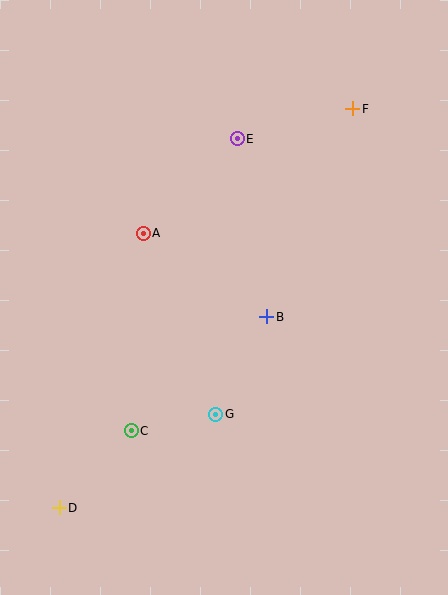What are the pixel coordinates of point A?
Point A is at (143, 233).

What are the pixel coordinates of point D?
Point D is at (59, 508).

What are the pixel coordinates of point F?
Point F is at (353, 109).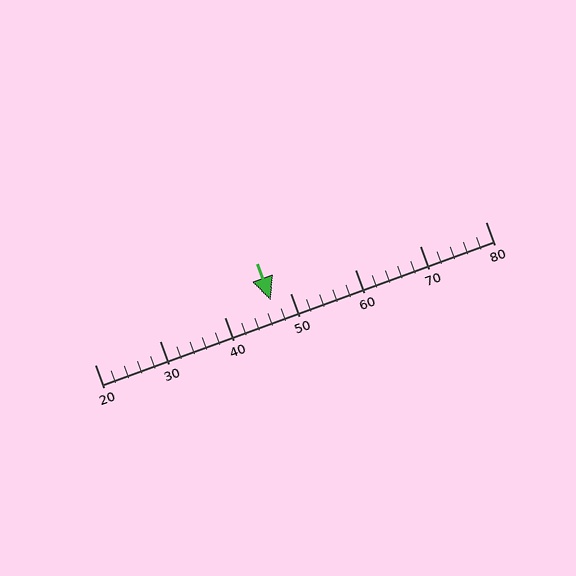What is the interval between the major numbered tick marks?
The major tick marks are spaced 10 units apart.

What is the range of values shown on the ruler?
The ruler shows values from 20 to 80.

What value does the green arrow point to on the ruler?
The green arrow points to approximately 47.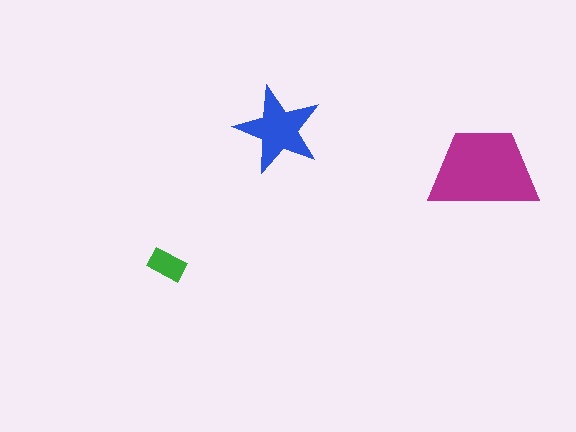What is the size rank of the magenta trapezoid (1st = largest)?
1st.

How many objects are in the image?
There are 3 objects in the image.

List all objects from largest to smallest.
The magenta trapezoid, the blue star, the green rectangle.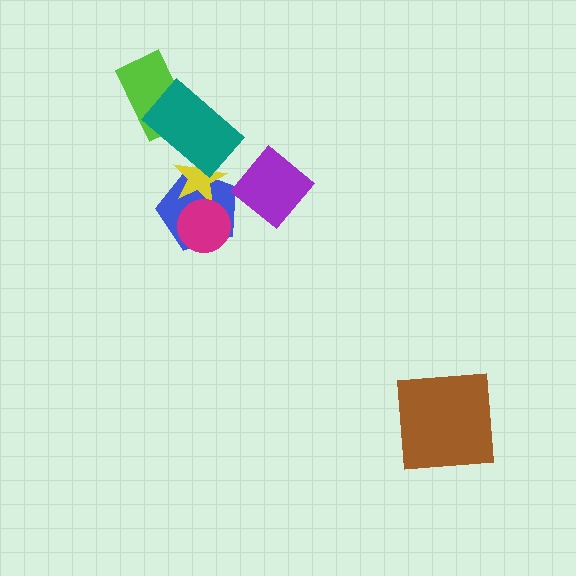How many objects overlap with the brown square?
0 objects overlap with the brown square.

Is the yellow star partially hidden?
Yes, it is partially covered by another shape.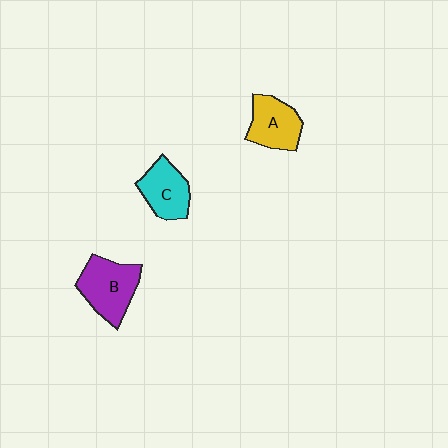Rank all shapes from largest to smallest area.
From largest to smallest: B (purple), A (yellow), C (cyan).